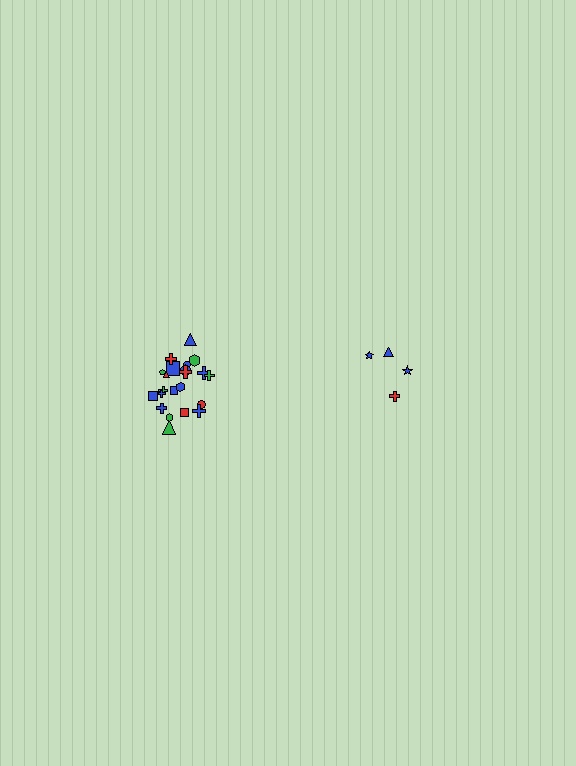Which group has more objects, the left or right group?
The left group.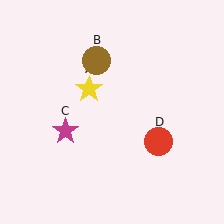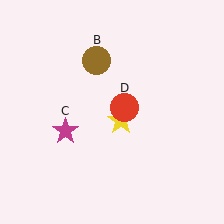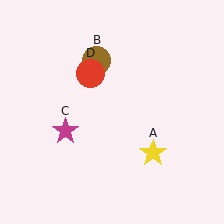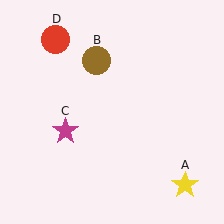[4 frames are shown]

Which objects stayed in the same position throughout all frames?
Brown circle (object B) and magenta star (object C) remained stationary.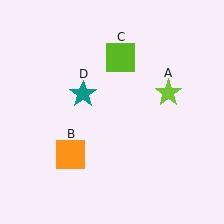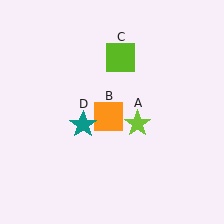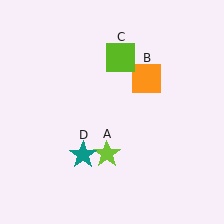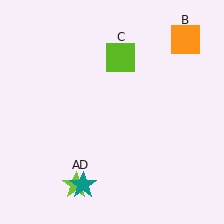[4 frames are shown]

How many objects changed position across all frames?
3 objects changed position: lime star (object A), orange square (object B), teal star (object D).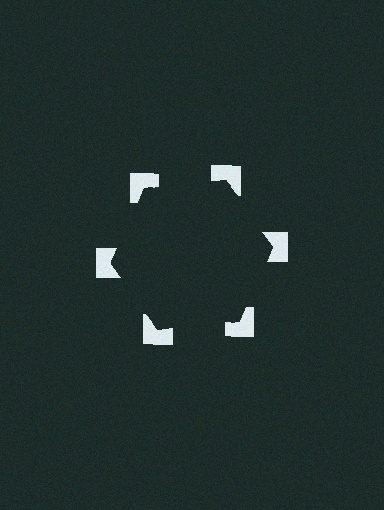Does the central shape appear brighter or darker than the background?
It typically appears slightly darker than the background, even though no actual brightness change is drawn.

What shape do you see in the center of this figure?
An illusory hexagon — its edges are inferred from the aligned wedge cuts in the notched squares, not physically drawn.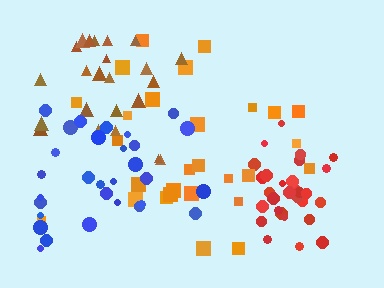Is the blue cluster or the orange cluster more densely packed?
Blue.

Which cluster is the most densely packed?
Red.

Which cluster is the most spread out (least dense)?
Orange.